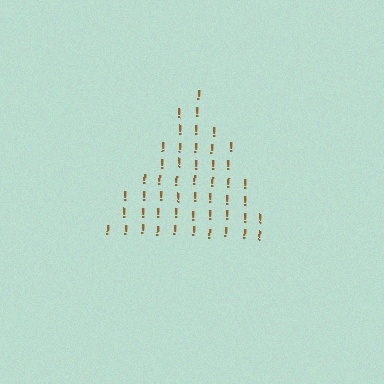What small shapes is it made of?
It is made of small exclamation marks.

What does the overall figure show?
The overall figure shows a triangle.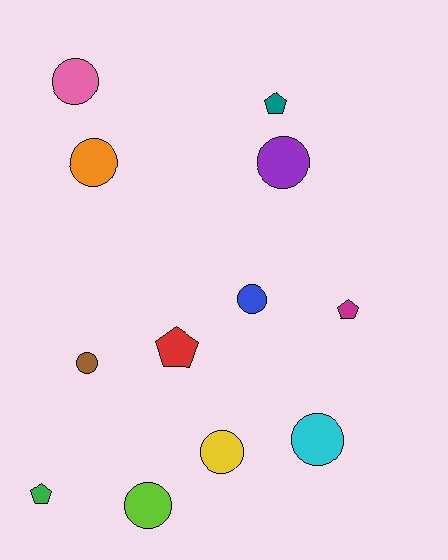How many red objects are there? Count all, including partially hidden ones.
There is 1 red object.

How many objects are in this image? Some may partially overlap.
There are 12 objects.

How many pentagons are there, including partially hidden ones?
There are 4 pentagons.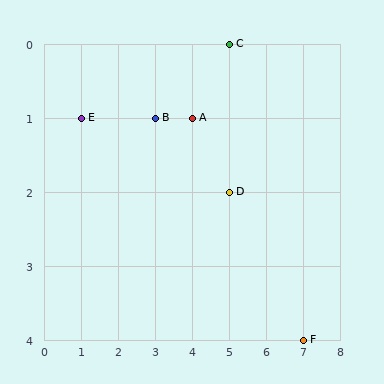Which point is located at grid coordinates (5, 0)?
Point C is at (5, 0).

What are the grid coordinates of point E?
Point E is at grid coordinates (1, 1).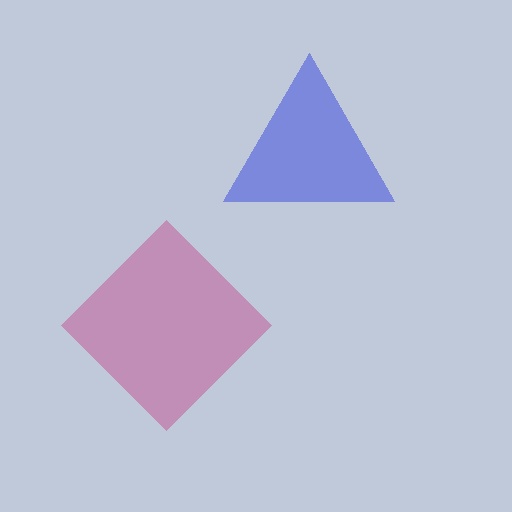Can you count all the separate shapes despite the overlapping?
Yes, there are 2 separate shapes.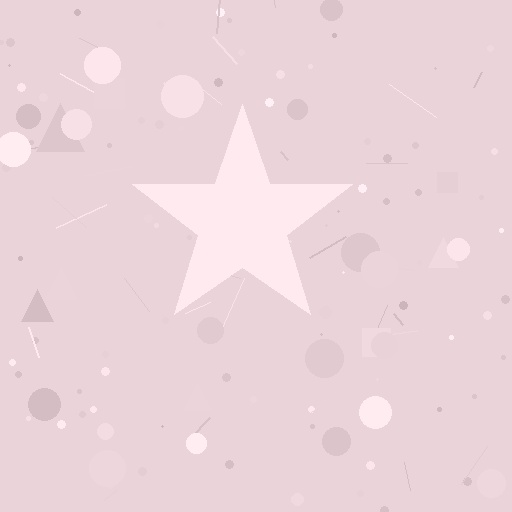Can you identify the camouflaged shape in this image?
The camouflaged shape is a star.